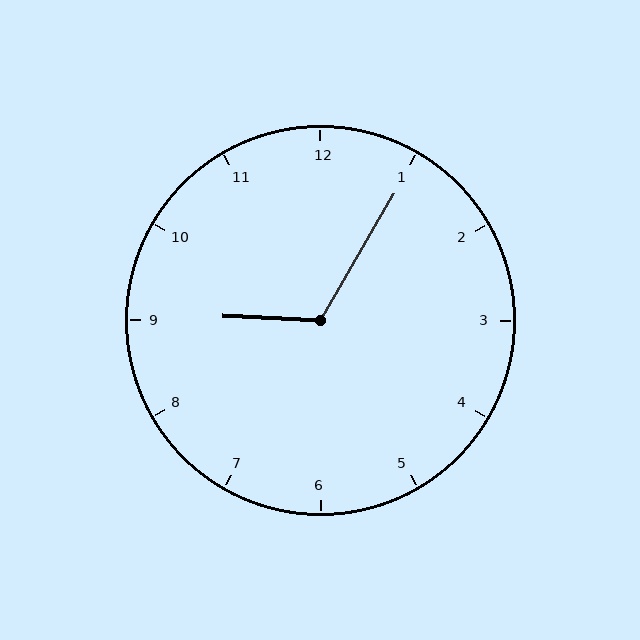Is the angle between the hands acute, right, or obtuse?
It is obtuse.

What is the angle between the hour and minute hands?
Approximately 118 degrees.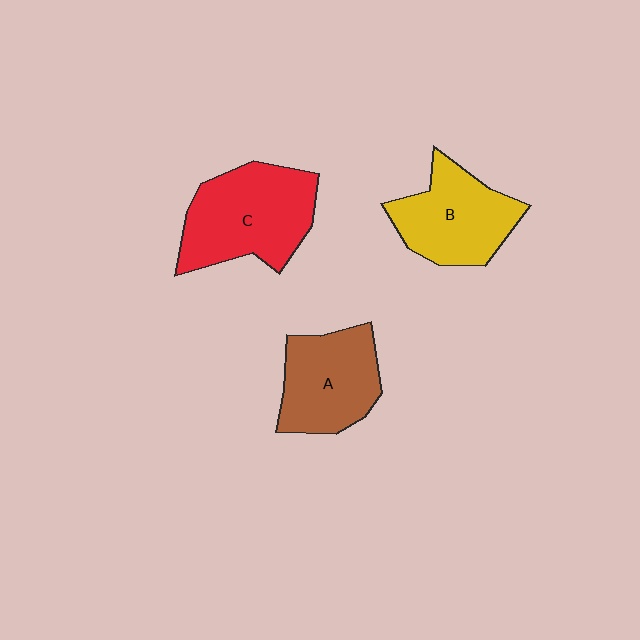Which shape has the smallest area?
Shape A (brown).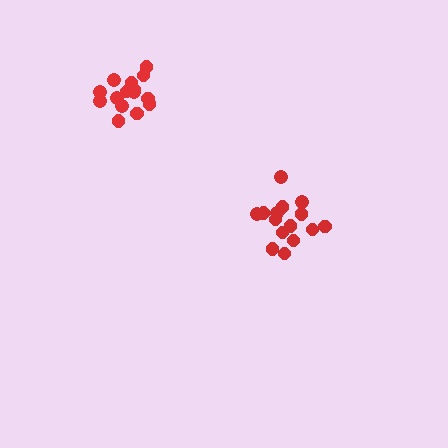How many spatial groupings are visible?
There are 2 spatial groupings.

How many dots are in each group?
Group 1: 15 dots, Group 2: 15 dots (30 total).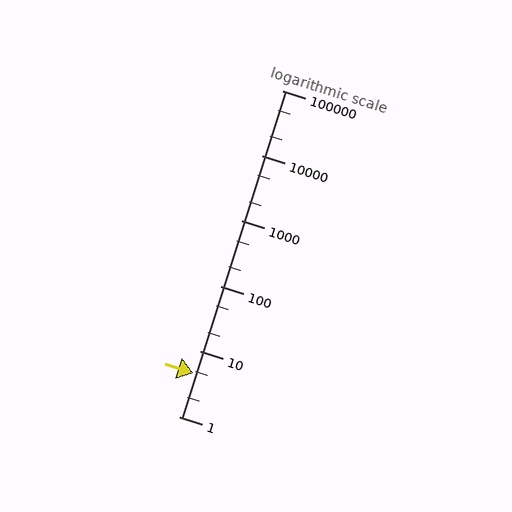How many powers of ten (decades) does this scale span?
The scale spans 5 decades, from 1 to 100000.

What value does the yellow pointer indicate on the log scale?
The pointer indicates approximately 4.6.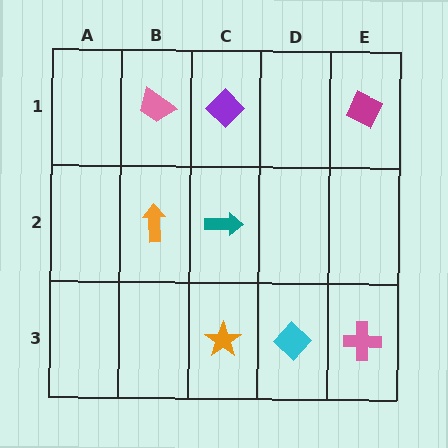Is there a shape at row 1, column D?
No, that cell is empty.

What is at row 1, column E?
A magenta diamond.